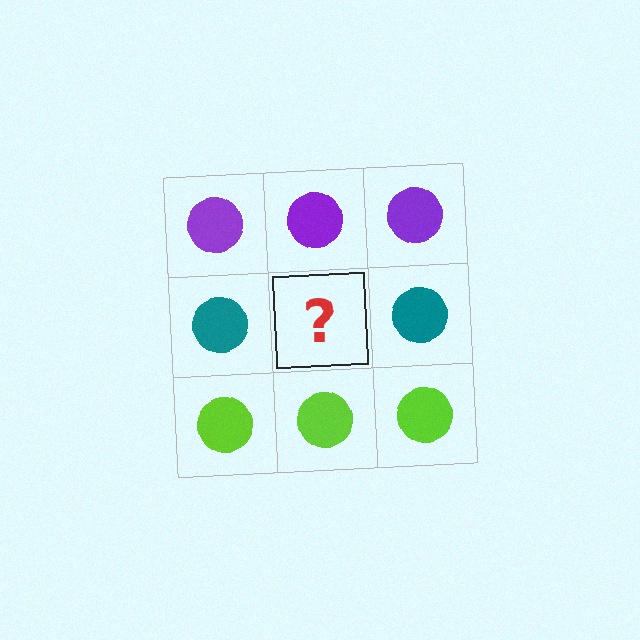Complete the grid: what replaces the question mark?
The question mark should be replaced with a teal circle.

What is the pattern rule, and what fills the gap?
The rule is that each row has a consistent color. The gap should be filled with a teal circle.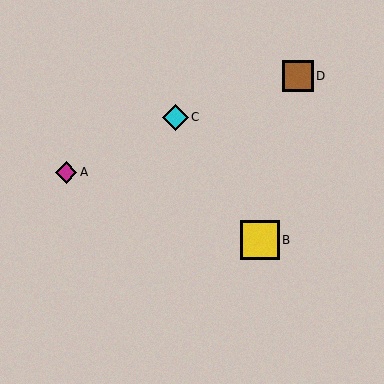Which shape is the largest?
The yellow square (labeled B) is the largest.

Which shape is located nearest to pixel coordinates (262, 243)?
The yellow square (labeled B) at (260, 240) is nearest to that location.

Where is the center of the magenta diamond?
The center of the magenta diamond is at (66, 172).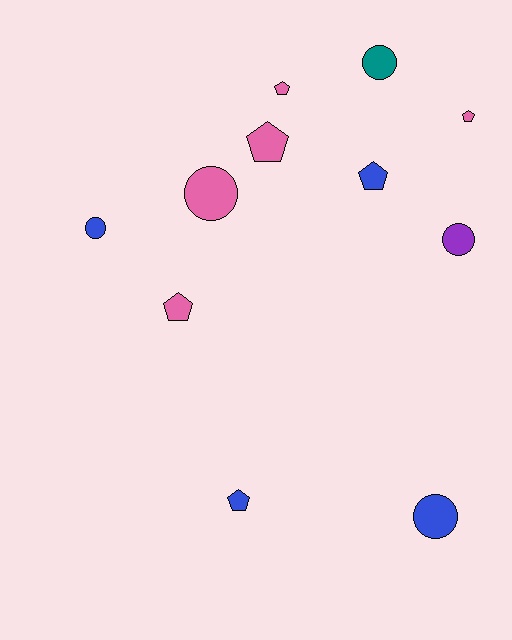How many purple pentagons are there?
There are no purple pentagons.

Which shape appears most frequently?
Pentagon, with 6 objects.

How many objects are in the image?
There are 11 objects.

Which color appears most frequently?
Pink, with 5 objects.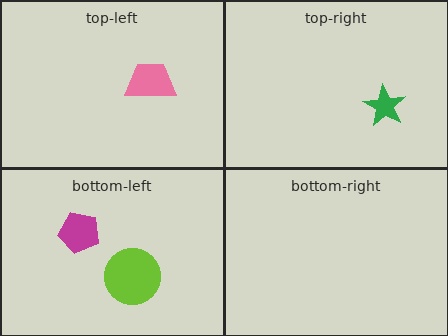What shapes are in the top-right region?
The green star.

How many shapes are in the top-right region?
1.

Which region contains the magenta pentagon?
The bottom-left region.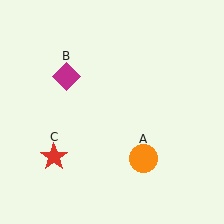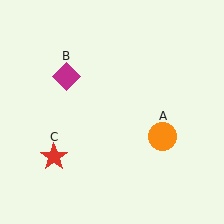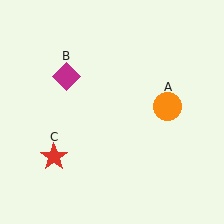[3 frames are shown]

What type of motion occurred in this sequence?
The orange circle (object A) rotated counterclockwise around the center of the scene.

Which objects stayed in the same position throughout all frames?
Magenta diamond (object B) and red star (object C) remained stationary.